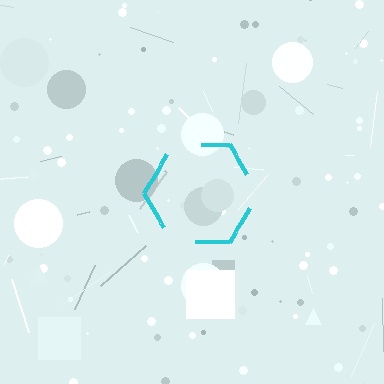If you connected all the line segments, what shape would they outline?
They would outline a hexagon.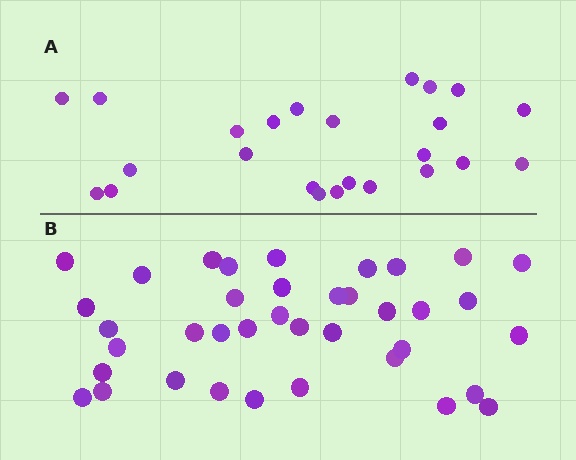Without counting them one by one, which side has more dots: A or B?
Region B (the bottom region) has more dots.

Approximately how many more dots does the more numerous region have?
Region B has approximately 15 more dots than region A.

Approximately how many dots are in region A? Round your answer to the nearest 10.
About 20 dots. (The exact count is 24, which rounds to 20.)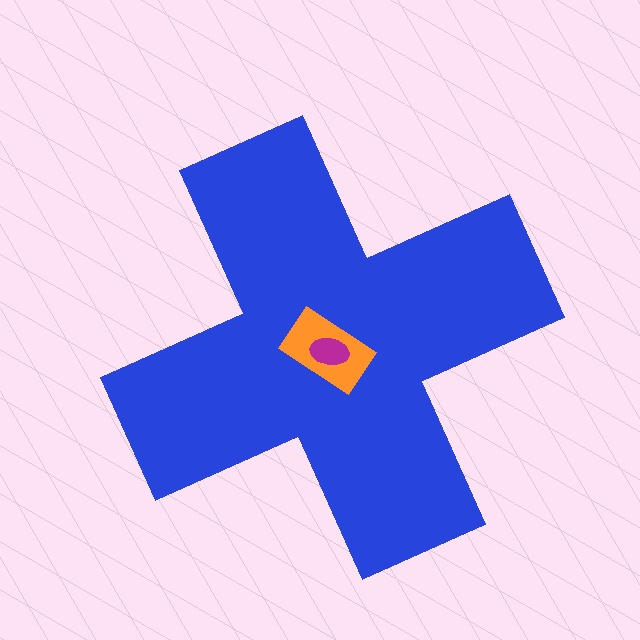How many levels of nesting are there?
3.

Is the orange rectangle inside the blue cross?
Yes.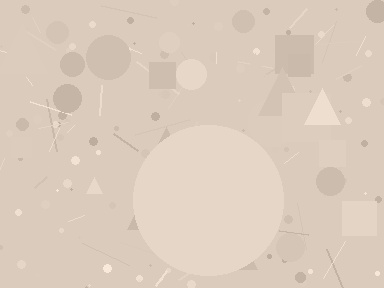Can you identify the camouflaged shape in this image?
The camouflaged shape is a circle.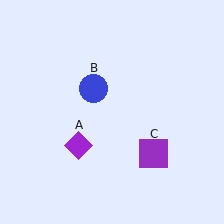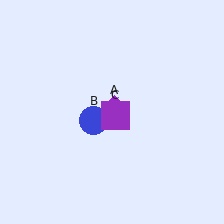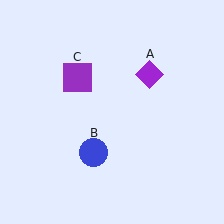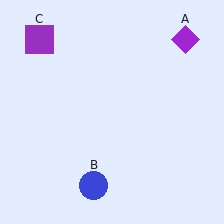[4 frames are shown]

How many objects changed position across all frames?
3 objects changed position: purple diamond (object A), blue circle (object B), purple square (object C).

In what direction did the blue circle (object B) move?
The blue circle (object B) moved down.